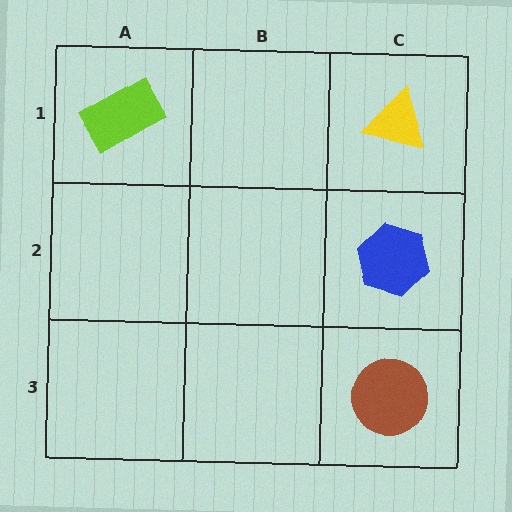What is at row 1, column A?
A lime rectangle.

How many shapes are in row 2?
1 shape.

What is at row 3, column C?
A brown circle.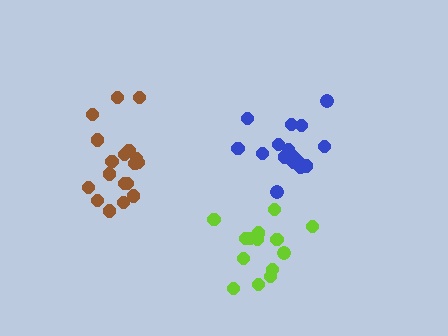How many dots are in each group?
Group 1: 16 dots, Group 2: 14 dots, Group 3: 18 dots (48 total).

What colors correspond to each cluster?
The clusters are colored: blue, lime, brown.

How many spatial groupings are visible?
There are 3 spatial groupings.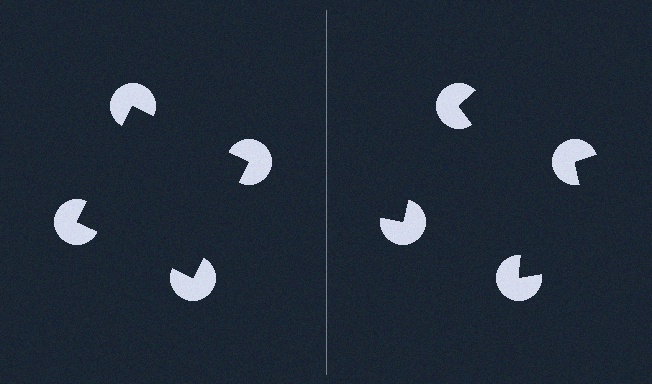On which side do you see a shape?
An illusory square appears on the left side. On the right side the wedge cuts are rotated, so no coherent shape forms.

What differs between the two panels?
The pac-man discs are positioned identically on both sides; only the wedge orientations differ. On the left they align to a square; on the right they are misaligned.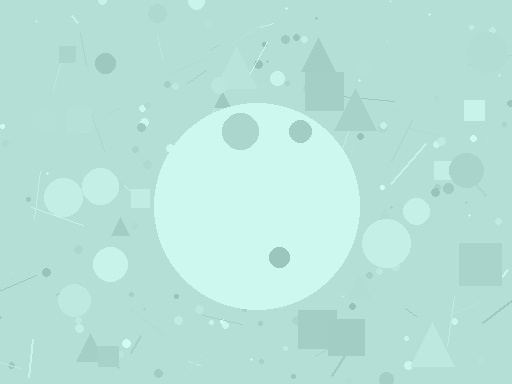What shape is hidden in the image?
A circle is hidden in the image.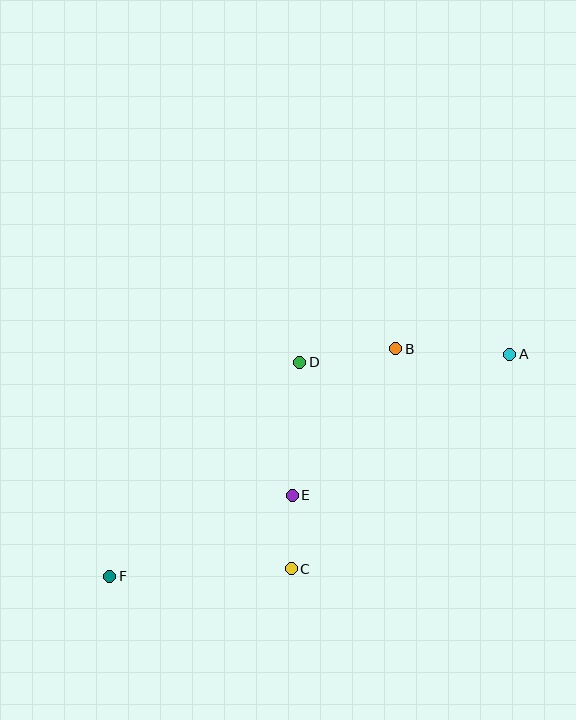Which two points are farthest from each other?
Points A and F are farthest from each other.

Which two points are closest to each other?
Points C and E are closest to each other.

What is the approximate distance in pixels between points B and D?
The distance between B and D is approximately 97 pixels.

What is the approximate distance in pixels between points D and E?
The distance between D and E is approximately 133 pixels.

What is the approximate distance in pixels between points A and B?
The distance between A and B is approximately 114 pixels.